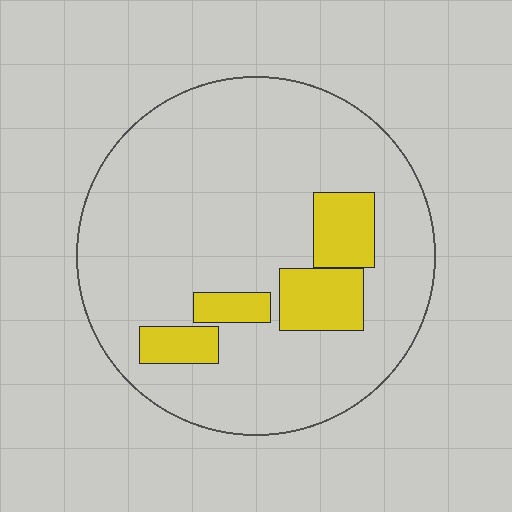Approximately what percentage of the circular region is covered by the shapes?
Approximately 15%.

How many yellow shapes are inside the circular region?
4.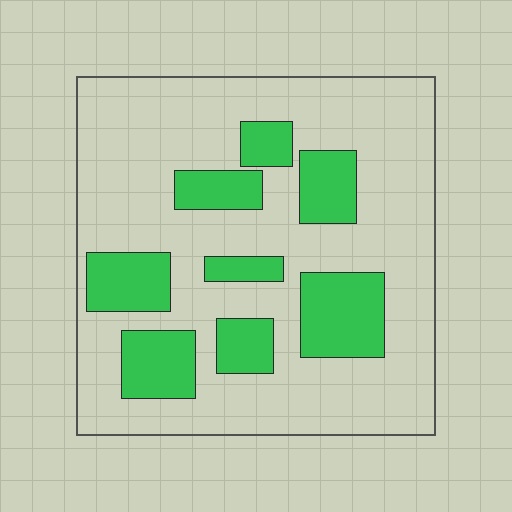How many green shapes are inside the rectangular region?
8.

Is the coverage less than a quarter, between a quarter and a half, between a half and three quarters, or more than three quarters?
Between a quarter and a half.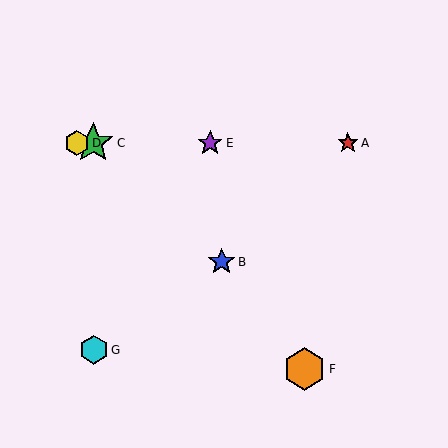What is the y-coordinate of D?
Object D is at y≈143.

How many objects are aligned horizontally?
4 objects (A, C, D, E) are aligned horizontally.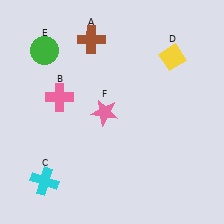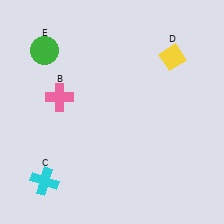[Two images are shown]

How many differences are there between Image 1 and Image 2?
There are 2 differences between the two images.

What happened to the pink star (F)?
The pink star (F) was removed in Image 2. It was in the bottom-left area of Image 1.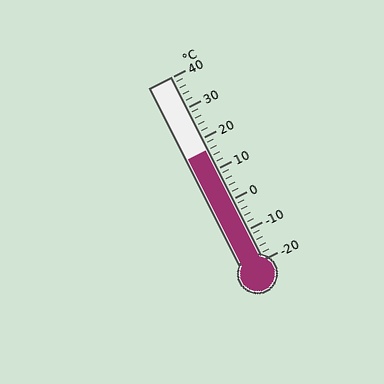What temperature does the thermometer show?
The thermometer shows approximately 16°C.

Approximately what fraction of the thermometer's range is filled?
The thermometer is filled to approximately 60% of its range.